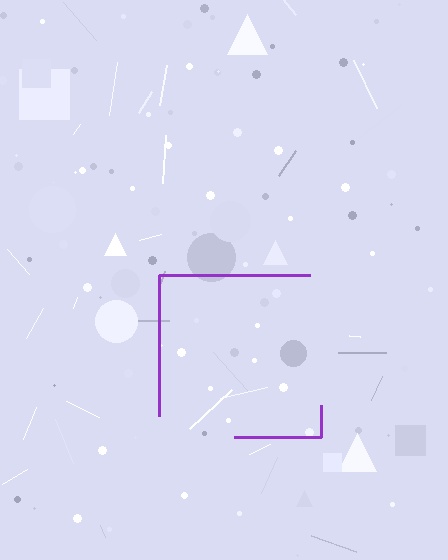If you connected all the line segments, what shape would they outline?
They would outline a square.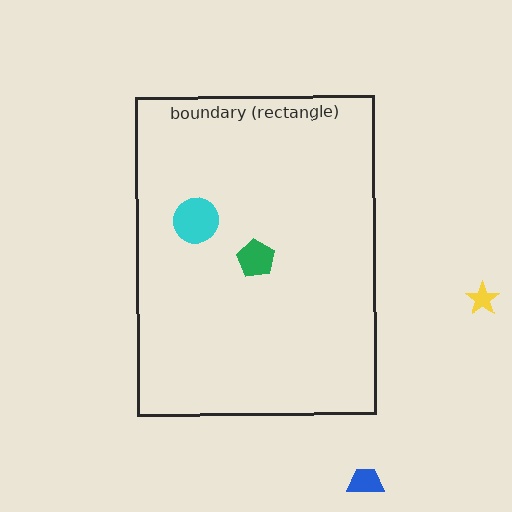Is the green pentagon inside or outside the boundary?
Inside.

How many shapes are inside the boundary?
2 inside, 2 outside.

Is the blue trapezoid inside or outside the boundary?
Outside.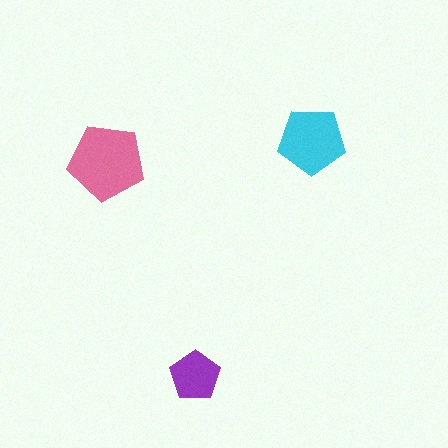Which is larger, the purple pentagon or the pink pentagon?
The pink one.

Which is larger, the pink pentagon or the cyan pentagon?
The pink one.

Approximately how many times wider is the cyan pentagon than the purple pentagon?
About 1.5 times wider.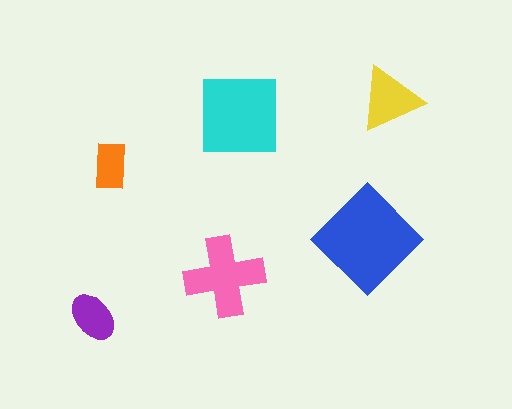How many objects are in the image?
There are 6 objects in the image.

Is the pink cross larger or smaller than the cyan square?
Smaller.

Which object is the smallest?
The orange rectangle.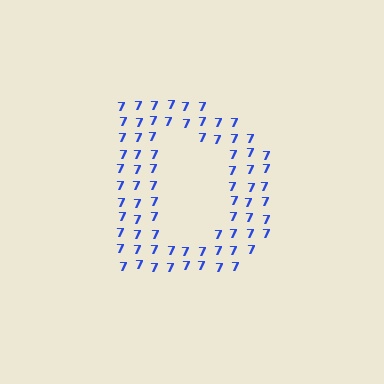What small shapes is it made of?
It is made of small digit 7's.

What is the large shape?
The large shape is the letter D.